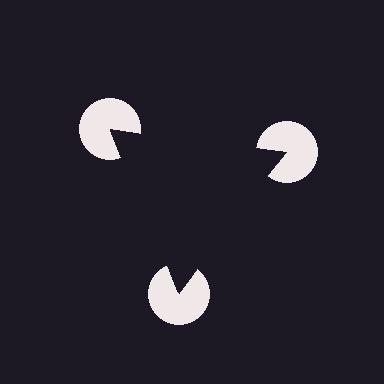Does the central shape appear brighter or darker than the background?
It typically appears slightly darker than the background, even though no actual brightness change is drawn.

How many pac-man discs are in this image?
There are 3 — one at each vertex of the illusory triangle.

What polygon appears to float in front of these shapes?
An illusory triangle — its edges are inferred from the aligned wedge cuts in the pac-man discs, not physically drawn.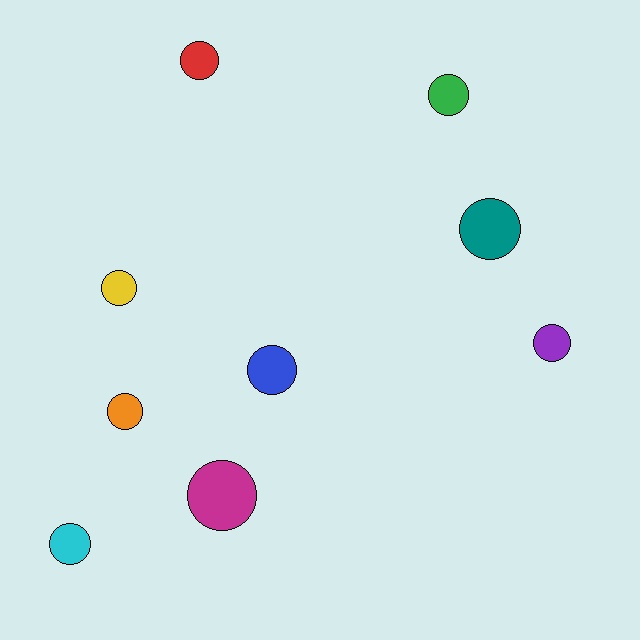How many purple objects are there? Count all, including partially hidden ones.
There is 1 purple object.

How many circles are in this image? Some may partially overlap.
There are 9 circles.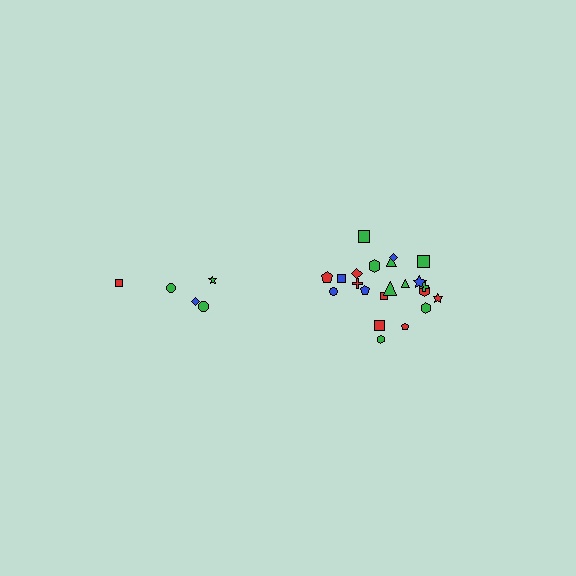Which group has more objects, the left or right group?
The right group.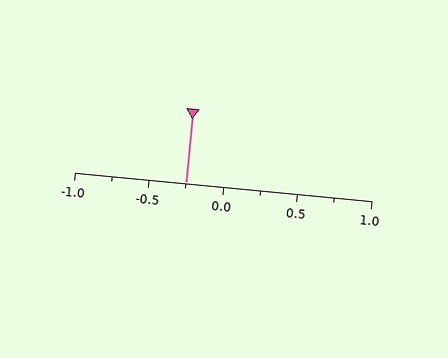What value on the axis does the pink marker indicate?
The marker indicates approximately -0.25.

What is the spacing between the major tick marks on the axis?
The major ticks are spaced 0.5 apart.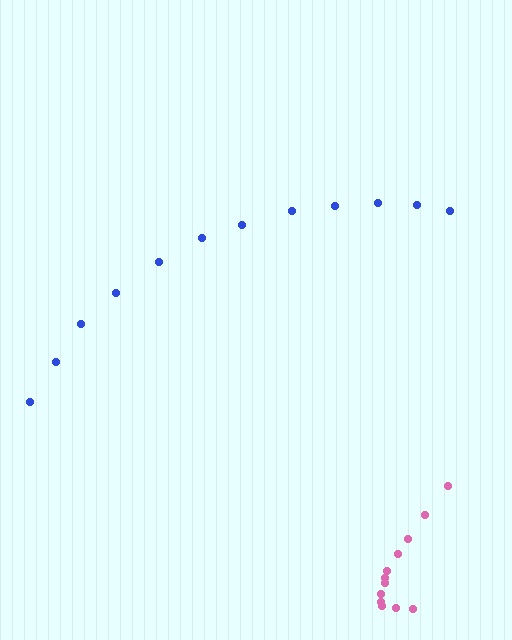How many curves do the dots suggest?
There are 2 distinct paths.